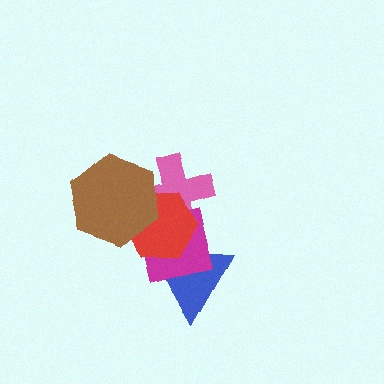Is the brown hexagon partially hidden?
No, no other shape covers it.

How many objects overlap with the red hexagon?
4 objects overlap with the red hexagon.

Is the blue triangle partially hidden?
Yes, it is partially covered by another shape.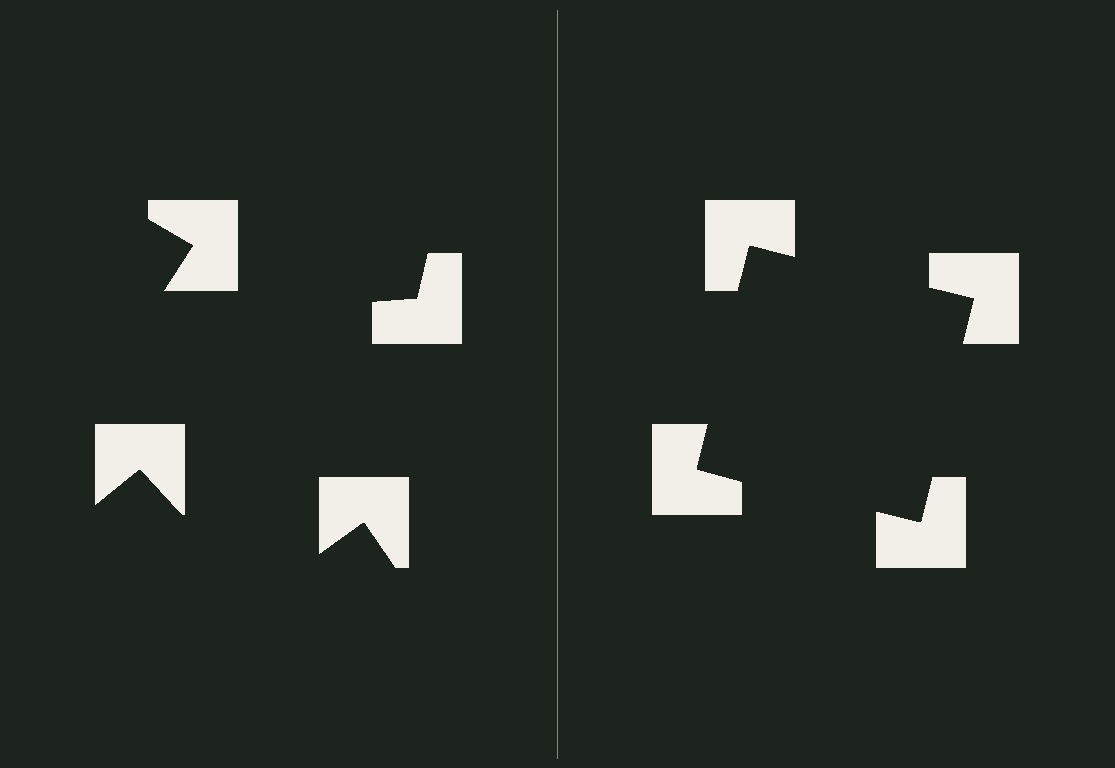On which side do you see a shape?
An illusory square appears on the right side. On the left side the wedge cuts are rotated, so no coherent shape forms.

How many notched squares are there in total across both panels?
8 — 4 on each side.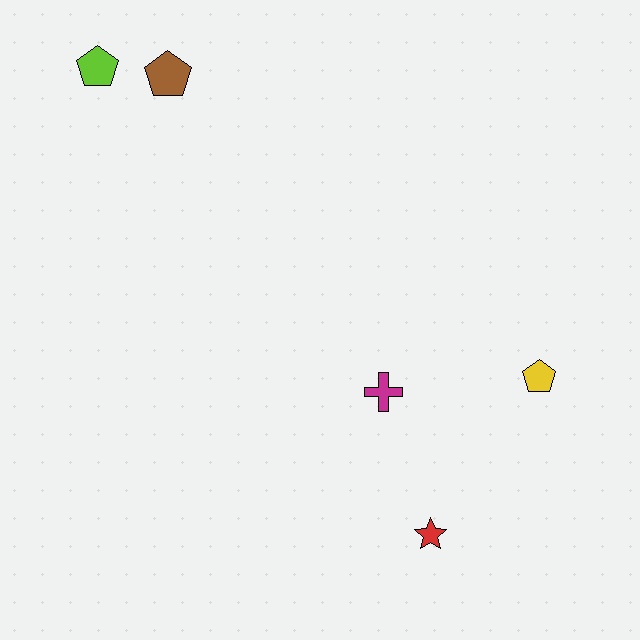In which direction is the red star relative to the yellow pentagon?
The red star is below the yellow pentagon.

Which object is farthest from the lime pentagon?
The red star is farthest from the lime pentagon.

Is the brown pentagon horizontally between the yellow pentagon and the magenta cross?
No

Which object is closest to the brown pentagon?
The lime pentagon is closest to the brown pentagon.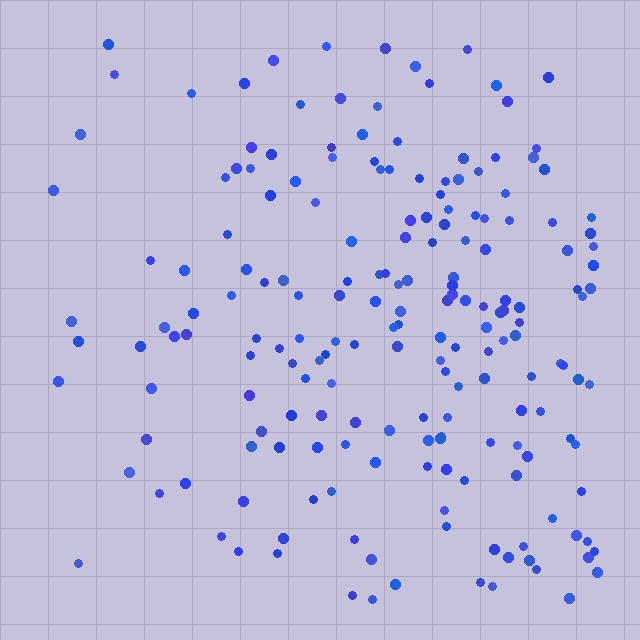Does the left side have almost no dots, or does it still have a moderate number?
Still a moderate number, just noticeably fewer than the right.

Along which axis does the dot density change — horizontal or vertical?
Horizontal.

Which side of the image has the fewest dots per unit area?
The left.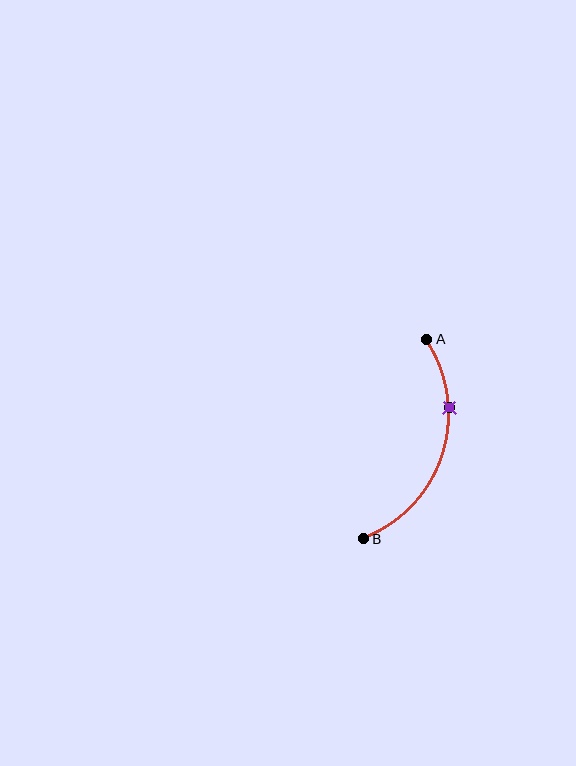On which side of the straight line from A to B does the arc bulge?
The arc bulges to the right of the straight line connecting A and B.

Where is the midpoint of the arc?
The arc midpoint is the point on the curve farthest from the straight line joining A and B. It sits to the right of that line.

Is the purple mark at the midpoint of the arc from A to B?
No. The purple mark lies on the arc but is closer to endpoint A. The arc midpoint would be at the point on the curve equidistant along the arc from both A and B.